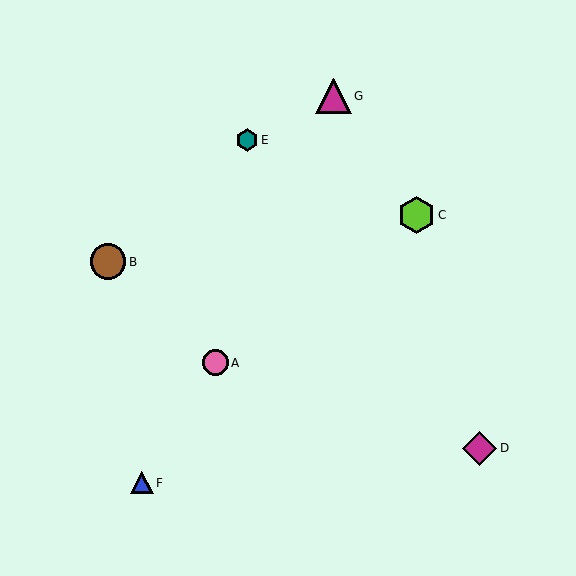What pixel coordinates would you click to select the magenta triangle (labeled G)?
Click at (333, 96) to select the magenta triangle G.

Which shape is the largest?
The lime hexagon (labeled C) is the largest.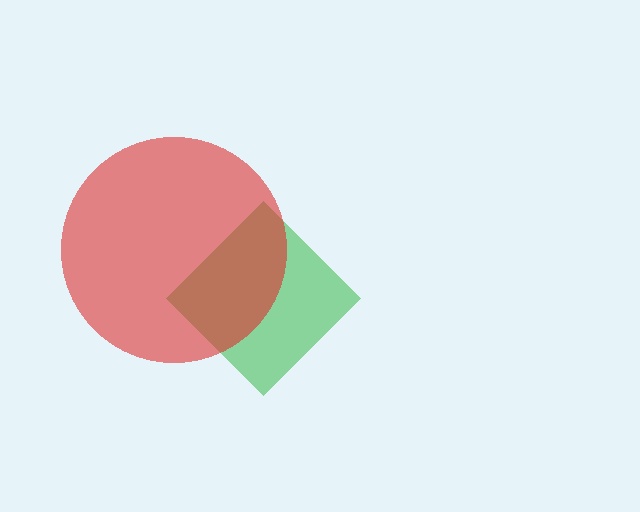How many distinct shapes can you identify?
There are 2 distinct shapes: a green diamond, a red circle.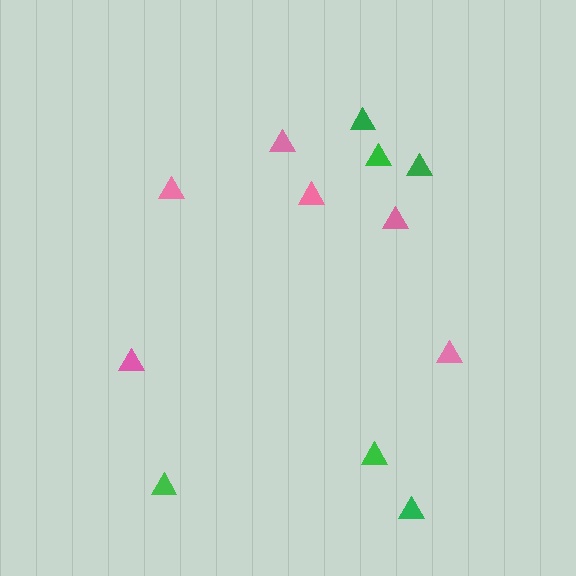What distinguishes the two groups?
There are 2 groups: one group of pink triangles (6) and one group of green triangles (6).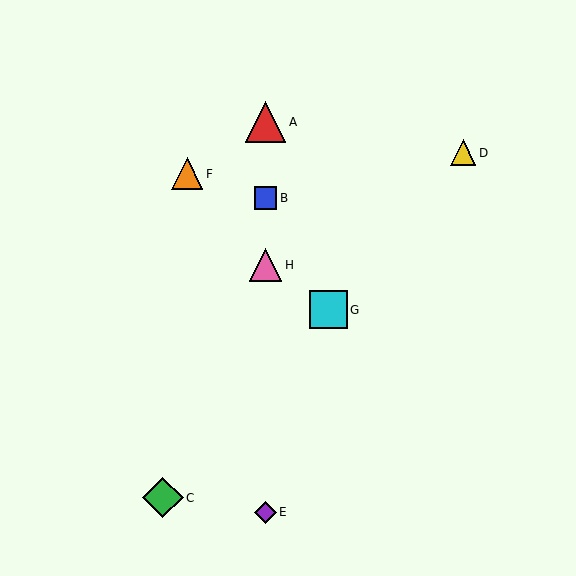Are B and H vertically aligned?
Yes, both are at x≈266.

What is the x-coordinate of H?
Object H is at x≈266.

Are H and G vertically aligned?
No, H is at x≈266 and G is at x≈328.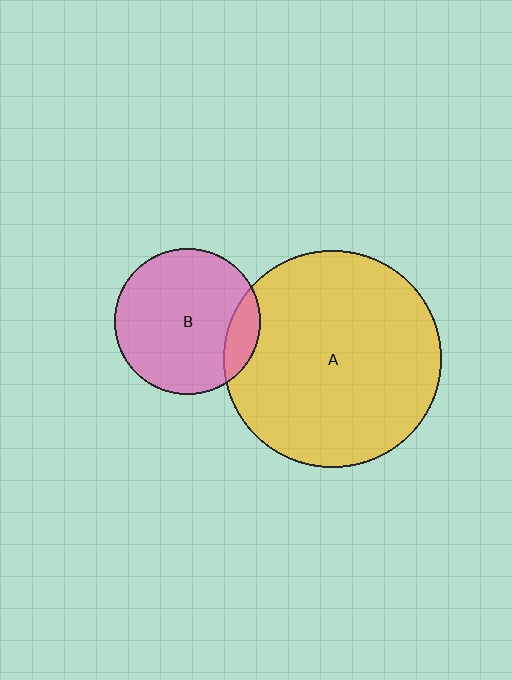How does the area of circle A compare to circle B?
Approximately 2.2 times.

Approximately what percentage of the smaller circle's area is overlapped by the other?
Approximately 15%.